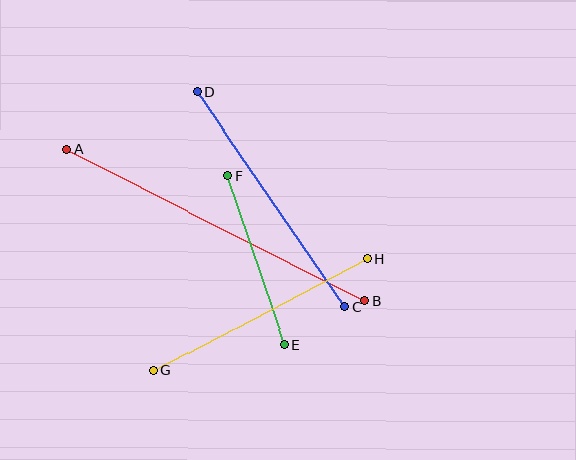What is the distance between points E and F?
The distance is approximately 179 pixels.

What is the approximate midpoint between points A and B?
The midpoint is at approximately (216, 225) pixels.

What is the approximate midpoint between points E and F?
The midpoint is at approximately (256, 260) pixels.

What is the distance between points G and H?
The distance is approximately 240 pixels.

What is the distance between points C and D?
The distance is approximately 262 pixels.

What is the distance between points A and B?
The distance is approximately 334 pixels.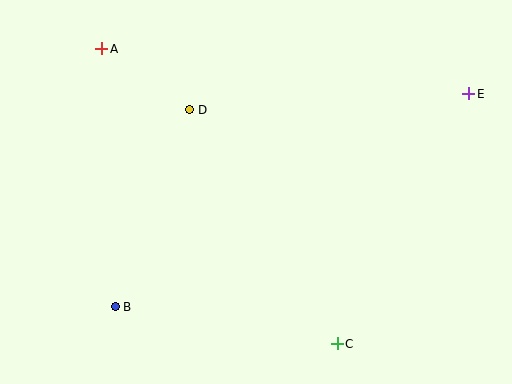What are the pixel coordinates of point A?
Point A is at (102, 49).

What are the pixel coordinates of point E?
Point E is at (469, 94).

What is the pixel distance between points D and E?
The distance between D and E is 279 pixels.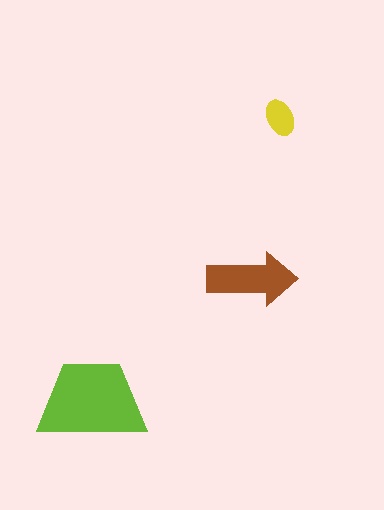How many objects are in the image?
There are 3 objects in the image.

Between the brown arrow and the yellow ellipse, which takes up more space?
The brown arrow.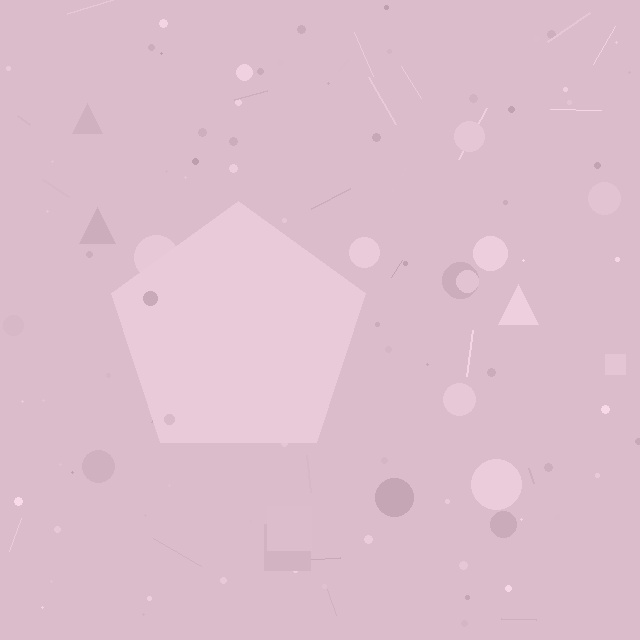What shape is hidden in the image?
A pentagon is hidden in the image.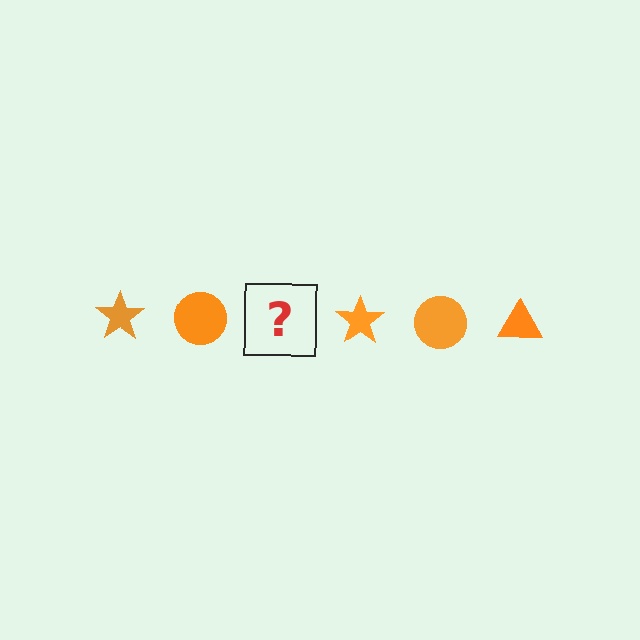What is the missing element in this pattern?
The missing element is an orange triangle.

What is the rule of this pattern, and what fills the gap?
The rule is that the pattern cycles through star, circle, triangle shapes in orange. The gap should be filled with an orange triangle.